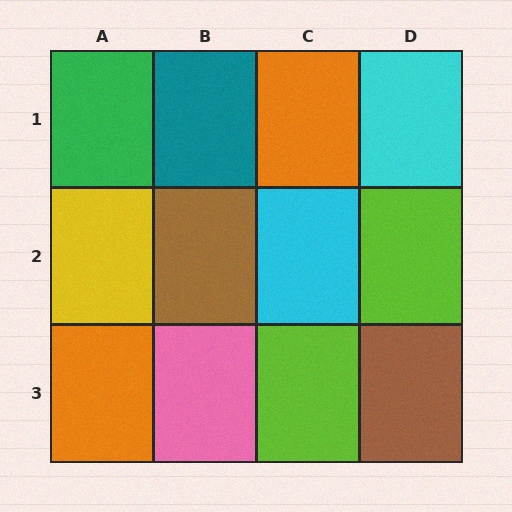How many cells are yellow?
1 cell is yellow.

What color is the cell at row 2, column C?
Cyan.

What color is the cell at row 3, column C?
Lime.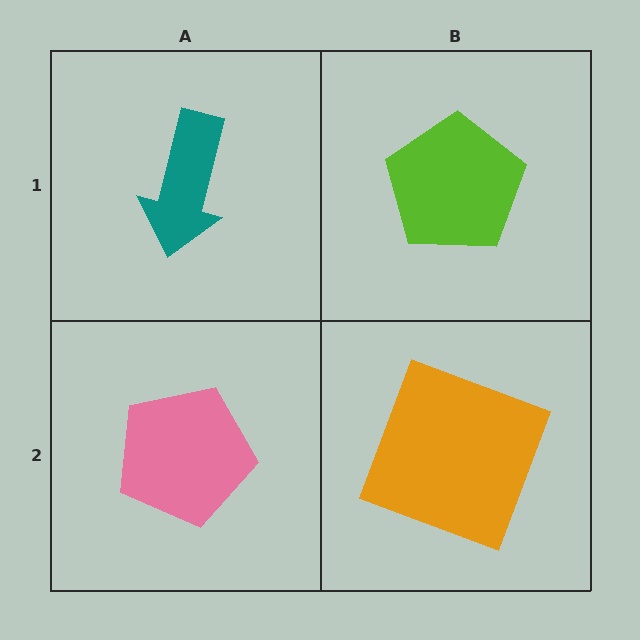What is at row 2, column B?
An orange square.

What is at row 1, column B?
A lime pentagon.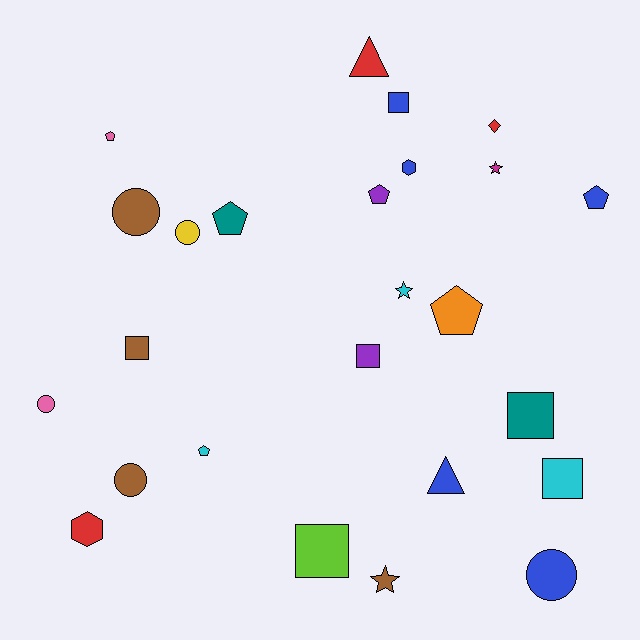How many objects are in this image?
There are 25 objects.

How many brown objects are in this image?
There are 4 brown objects.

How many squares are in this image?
There are 6 squares.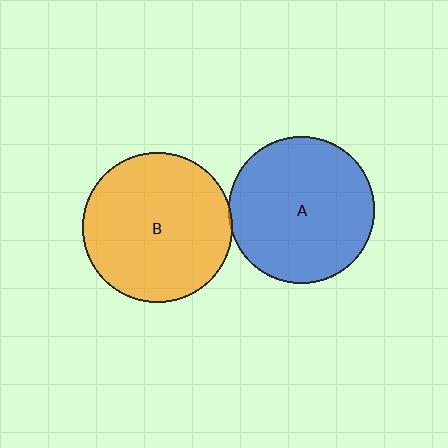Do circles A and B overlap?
Yes.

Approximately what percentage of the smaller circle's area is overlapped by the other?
Approximately 5%.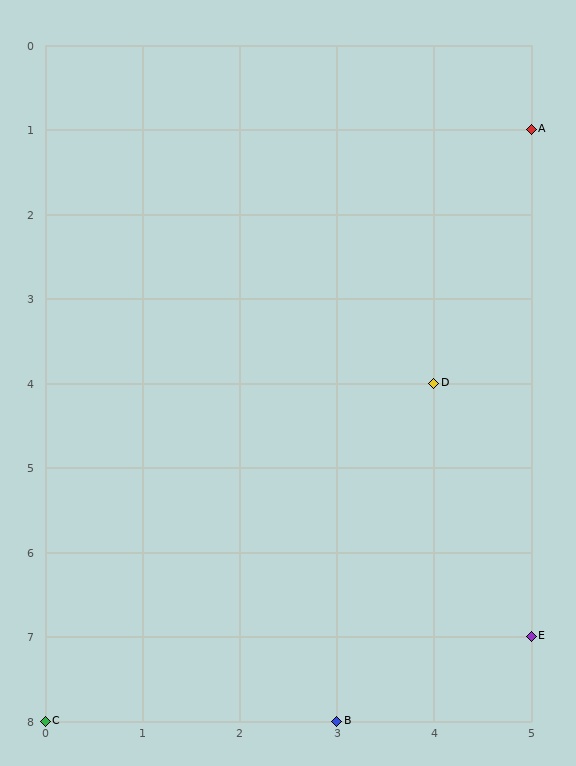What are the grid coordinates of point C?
Point C is at grid coordinates (0, 8).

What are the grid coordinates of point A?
Point A is at grid coordinates (5, 1).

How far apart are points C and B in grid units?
Points C and B are 3 columns apart.